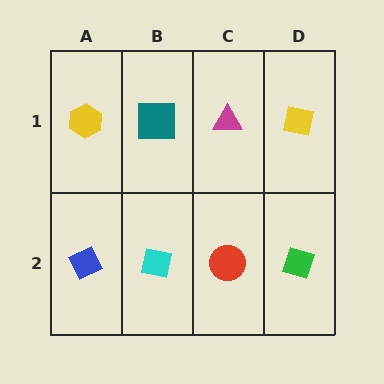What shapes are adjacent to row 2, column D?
A yellow square (row 1, column D), a red circle (row 2, column C).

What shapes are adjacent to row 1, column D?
A green diamond (row 2, column D), a magenta triangle (row 1, column C).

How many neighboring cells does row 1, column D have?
2.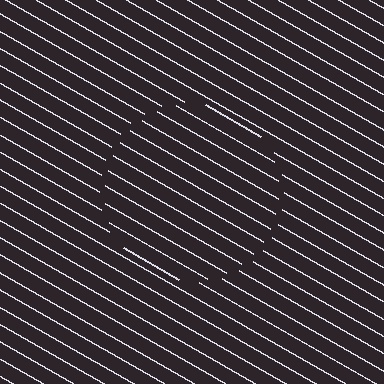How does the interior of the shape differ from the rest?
The interior of the shape contains the same grating, shifted by half a period — the contour is defined by the phase discontinuity where line-ends from the inner and outer gratings abut.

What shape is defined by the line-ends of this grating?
An illusory circle. The interior of the shape contains the same grating, shifted by half a period — the contour is defined by the phase discontinuity where line-ends from the inner and outer gratings abut.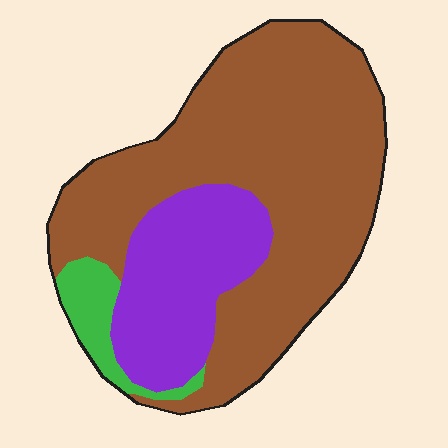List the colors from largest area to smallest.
From largest to smallest: brown, purple, green.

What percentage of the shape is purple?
Purple covers roughly 25% of the shape.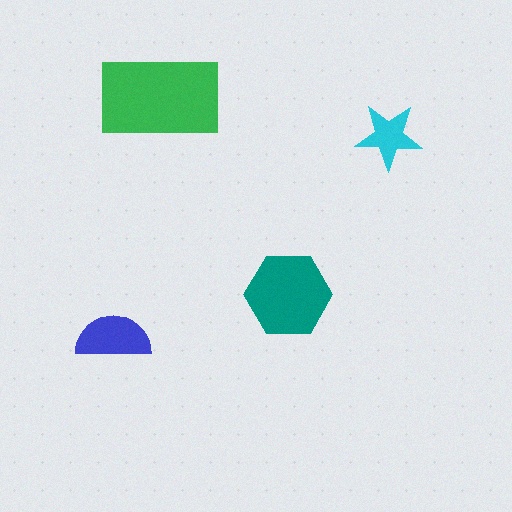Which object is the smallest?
The cyan star.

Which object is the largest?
The green rectangle.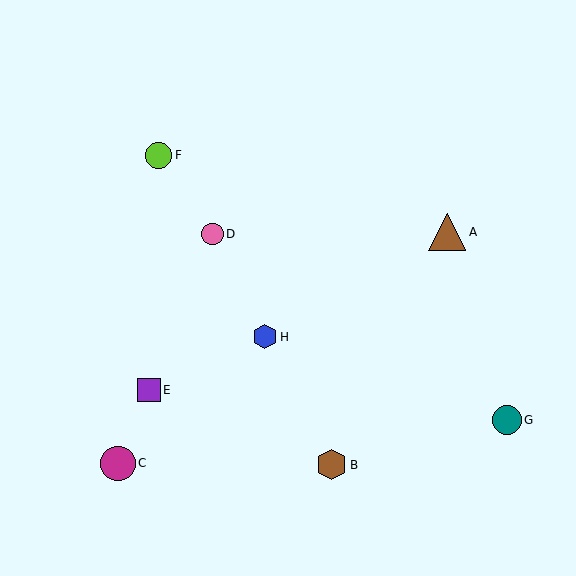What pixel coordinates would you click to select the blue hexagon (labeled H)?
Click at (265, 337) to select the blue hexagon H.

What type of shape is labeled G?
Shape G is a teal circle.